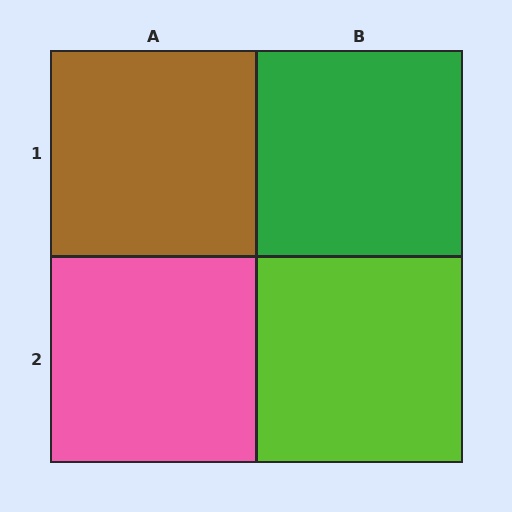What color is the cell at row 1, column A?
Brown.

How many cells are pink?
1 cell is pink.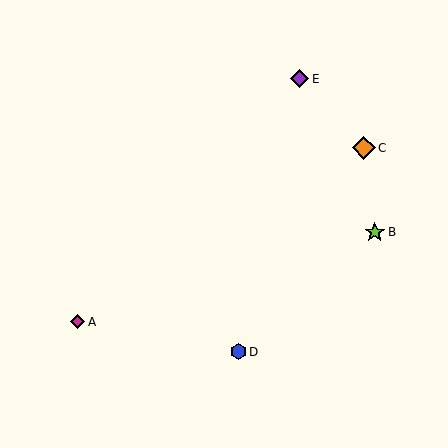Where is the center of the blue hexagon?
The center of the blue hexagon is at (238, 352).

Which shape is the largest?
The orange diamond (labeled C) is the largest.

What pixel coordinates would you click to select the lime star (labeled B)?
Click at (375, 232) to select the lime star B.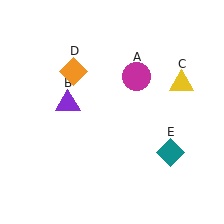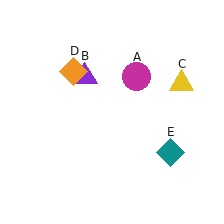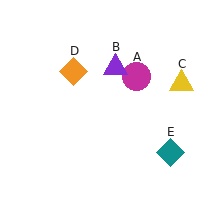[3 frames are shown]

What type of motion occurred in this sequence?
The purple triangle (object B) rotated clockwise around the center of the scene.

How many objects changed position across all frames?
1 object changed position: purple triangle (object B).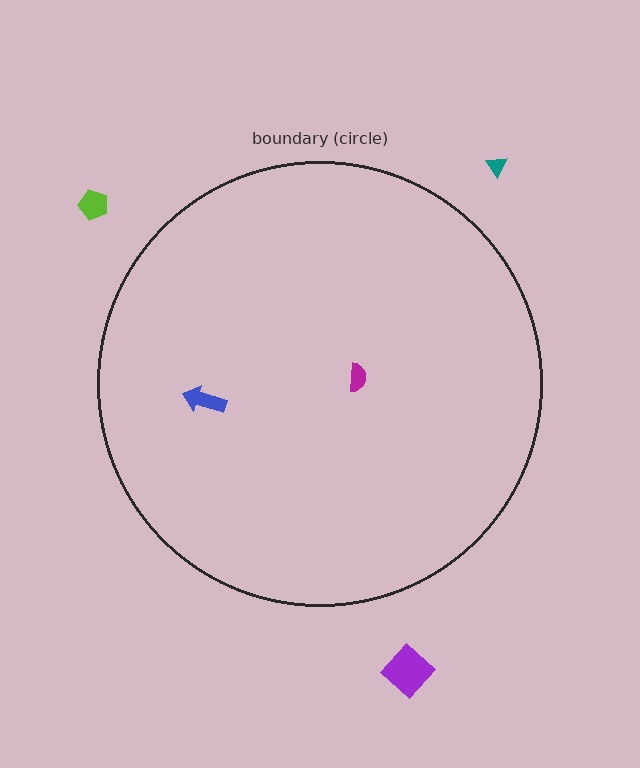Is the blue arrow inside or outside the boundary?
Inside.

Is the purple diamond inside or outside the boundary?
Outside.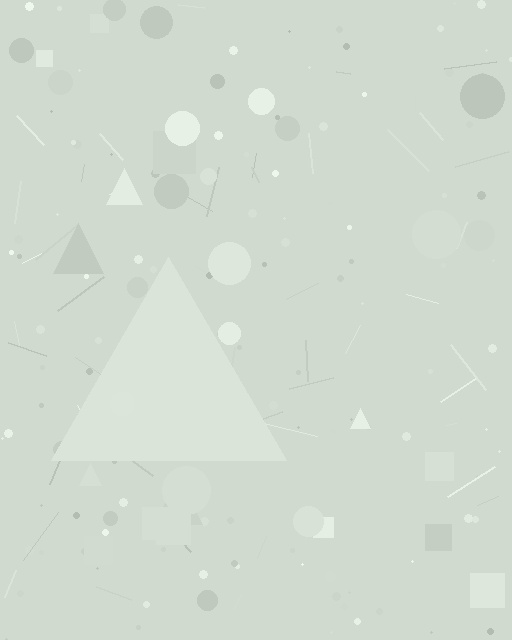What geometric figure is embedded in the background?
A triangle is embedded in the background.